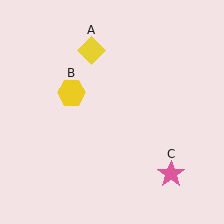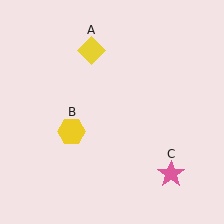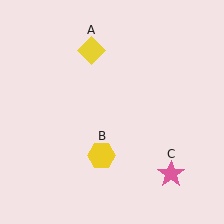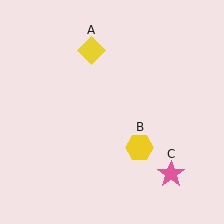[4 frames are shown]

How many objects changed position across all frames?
1 object changed position: yellow hexagon (object B).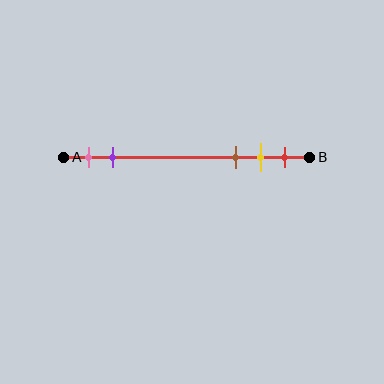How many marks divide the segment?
There are 5 marks dividing the segment.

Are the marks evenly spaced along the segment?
No, the marks are not evenly spaced.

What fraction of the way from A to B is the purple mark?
The purple mark is approximately 20% (0.2) of the way from A to B.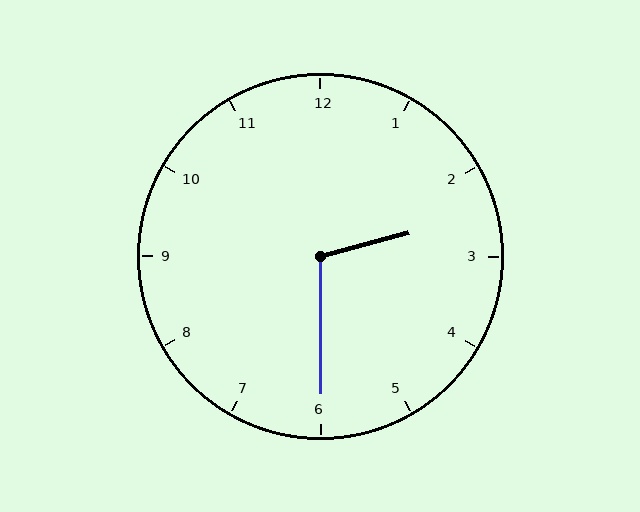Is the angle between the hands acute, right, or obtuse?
It is obtuse.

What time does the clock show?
2:30.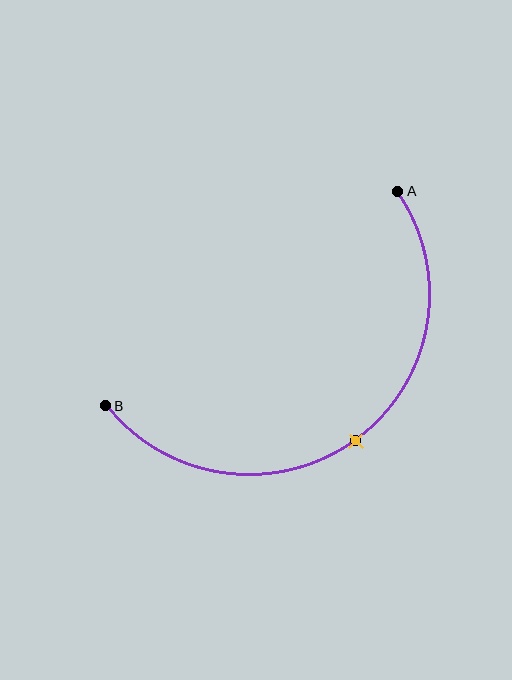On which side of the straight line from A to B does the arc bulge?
The arc bulges below and to the right of the straight line connecting A and B.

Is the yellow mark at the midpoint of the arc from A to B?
Yes. The yellow mark lies on the arc at equal arc-length from both A and B — it is the arc midpoint.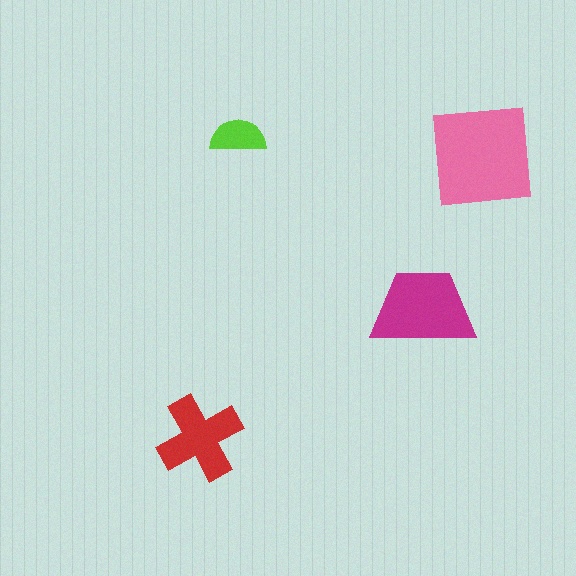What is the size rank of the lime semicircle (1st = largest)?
4th.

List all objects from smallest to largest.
The lime semicircle, the red cross, the magenta trapezoid, the pink square.